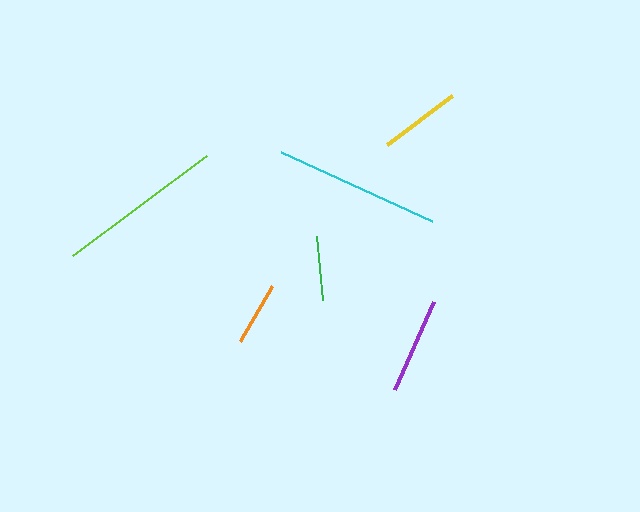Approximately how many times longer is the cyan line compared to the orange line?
The cyan line is approximately 2.6 times the length of the orange line.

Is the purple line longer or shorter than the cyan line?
The cyan line is longer than the purple line.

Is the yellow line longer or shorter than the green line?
The yellow line is longer than the green line.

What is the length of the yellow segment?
The yellow segment is approximately 81 pixels long.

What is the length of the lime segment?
The lime segment is approximately 167 pixels long.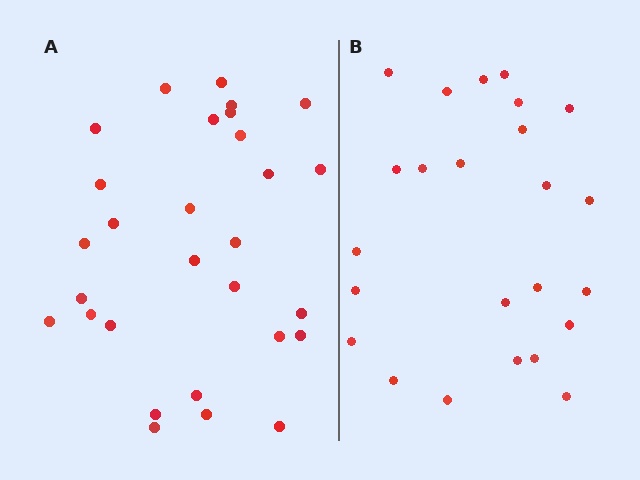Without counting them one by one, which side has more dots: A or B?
Region A (the left region) has more dots.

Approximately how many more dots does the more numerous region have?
Region A has about 5 more dots than region B.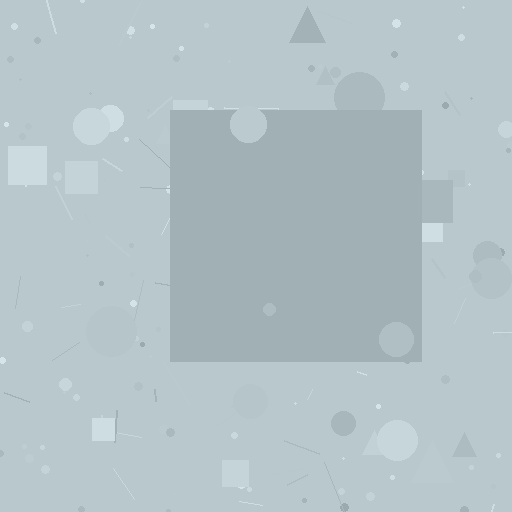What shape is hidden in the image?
A square is hidden in the image.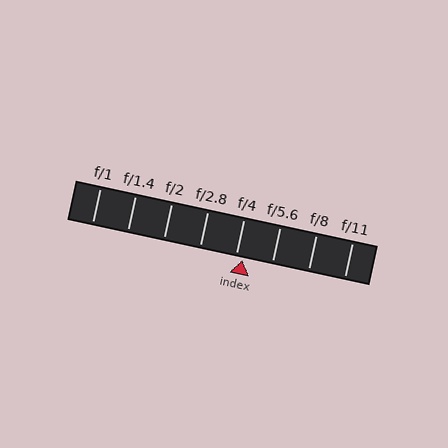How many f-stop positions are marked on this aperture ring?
There are 8 f-stop positions marked.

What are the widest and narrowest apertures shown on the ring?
The widest aperture shown is f/1 and the narrowest is f/11.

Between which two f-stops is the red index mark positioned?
The index mark is between f/4 and f/5.6.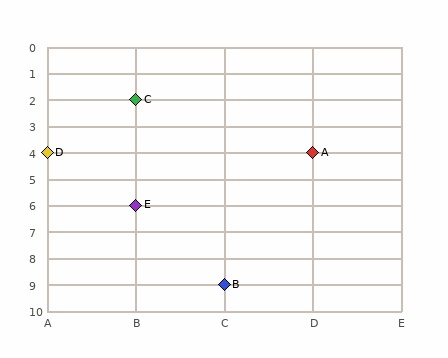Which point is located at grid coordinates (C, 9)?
Point B is at (C, 9).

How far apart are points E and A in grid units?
Points E and A are 2 columns and 2 rows apart (about 2.8 grid units diagonally).